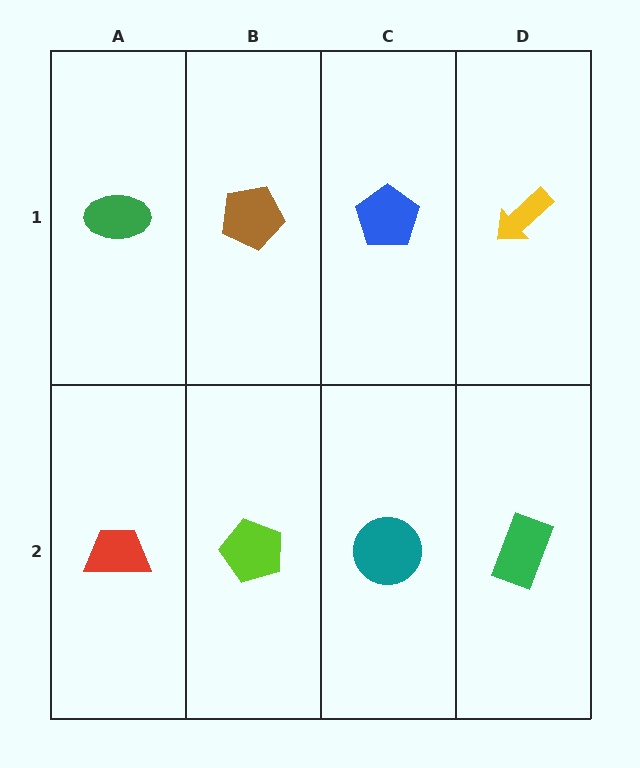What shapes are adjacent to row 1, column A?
A red trapezoid (row 2, column A), a brown pentagon (row 1, column B).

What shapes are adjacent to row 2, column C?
A blue pentagon (row 1, column C), a lime pentagon (row 2, column B), a green rectangle (row 2, column D).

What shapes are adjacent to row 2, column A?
A green ellipse (row 1, column A), a lime pentagon (row 2, column B).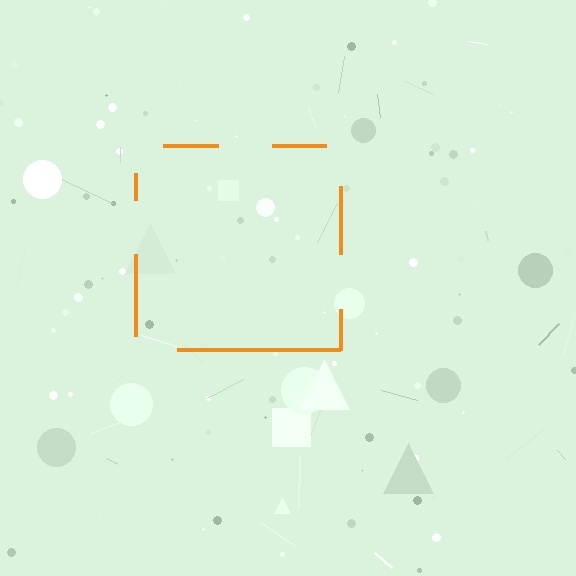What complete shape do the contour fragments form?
The contour fragments form a square.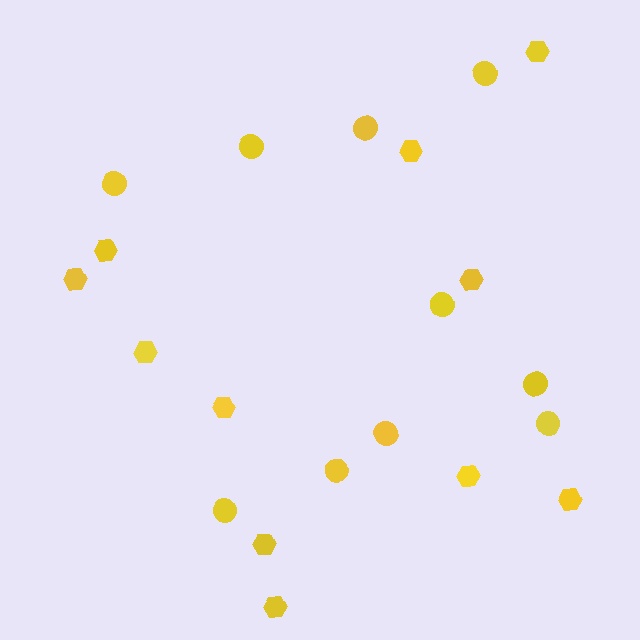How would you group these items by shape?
There are 2 groups: one group of circles (10) and one group of hexagons (11).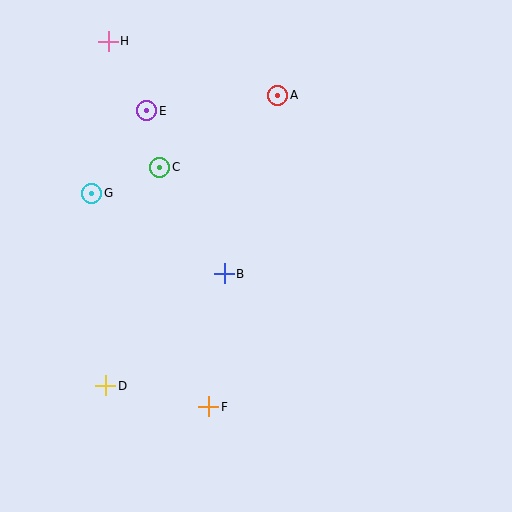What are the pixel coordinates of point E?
Point E is at (147, 111).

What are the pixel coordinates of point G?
Point G is at (92, 193).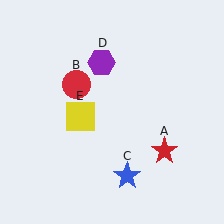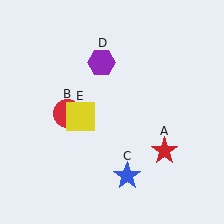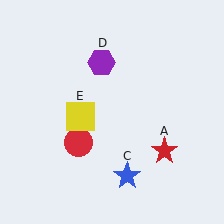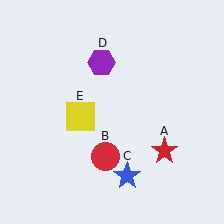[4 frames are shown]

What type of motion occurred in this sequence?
The red circle (object B) rotated counterclockwise around the center of the scene.